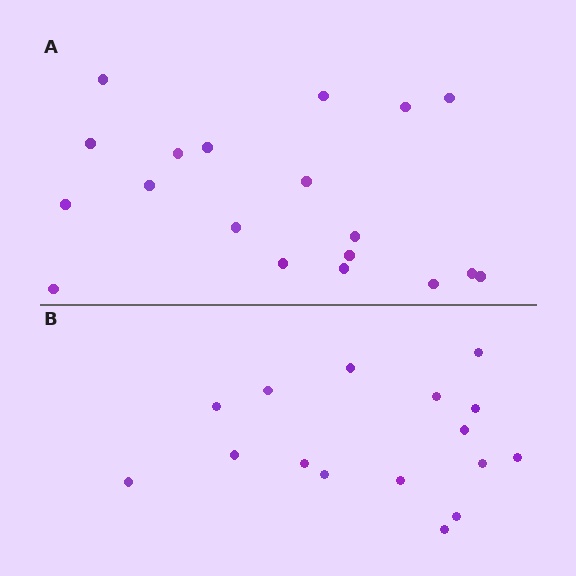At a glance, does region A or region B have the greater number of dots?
Region A (the top region) has more dots.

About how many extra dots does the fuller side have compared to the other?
Region A has just a few more — roughly 2 or 3 more dots than region B.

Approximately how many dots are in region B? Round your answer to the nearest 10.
About 20 dots. (The exact count is 16, which rounds to 20.)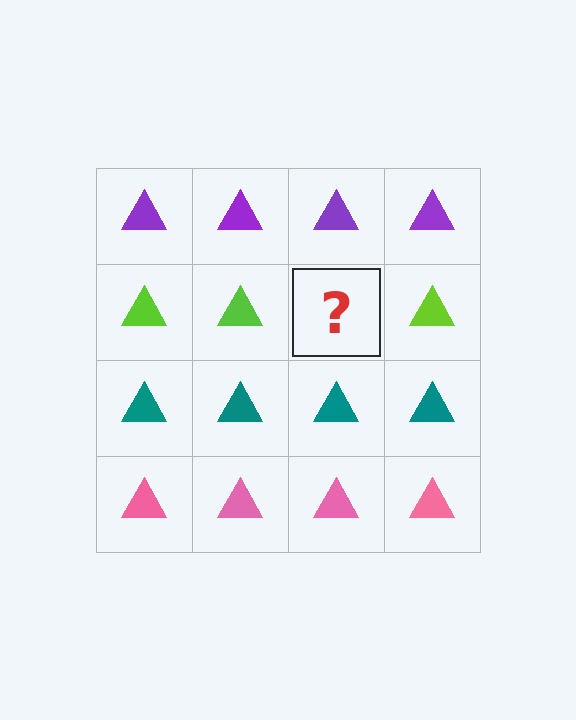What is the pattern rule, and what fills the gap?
The rule is that each row has a consistent color. The gap should be filled with a lime triangle.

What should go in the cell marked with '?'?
The missing cell should contain a lime triangle.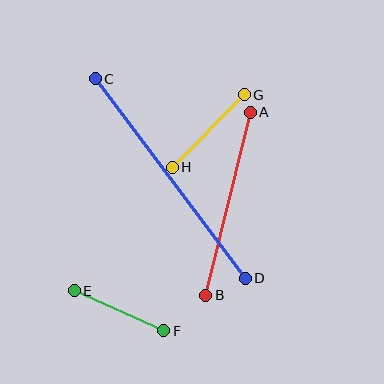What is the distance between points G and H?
The distance is approximately 102 pixels.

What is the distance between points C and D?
The distance is approximately 249 pixels.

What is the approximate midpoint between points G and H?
The midpoint is at approximately (208, 131) pixels.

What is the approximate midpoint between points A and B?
The midpoint is at approximately (228, 204) pixels.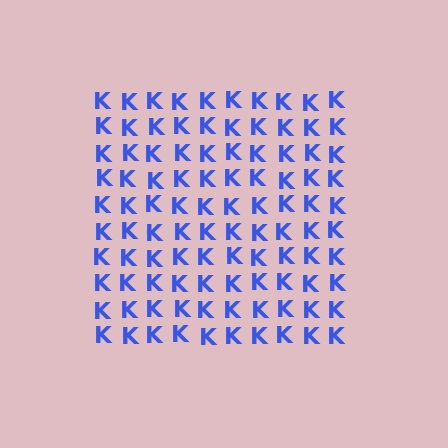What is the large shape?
The large shape is a square.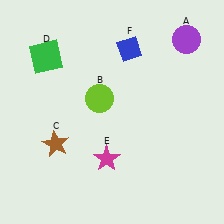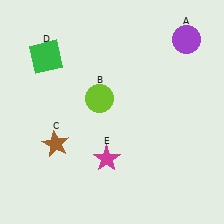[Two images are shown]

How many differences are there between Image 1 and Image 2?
There is 1 difference between the two images.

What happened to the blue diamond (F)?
The blue diamond (F) was removed in Image 2. It was in the top-right area of Image 1.